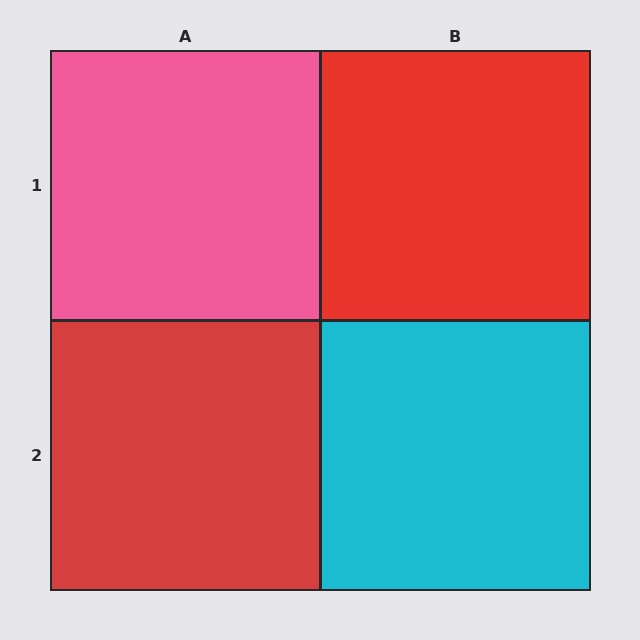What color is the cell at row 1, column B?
Red.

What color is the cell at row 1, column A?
Pink.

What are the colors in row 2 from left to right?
Red, cyan.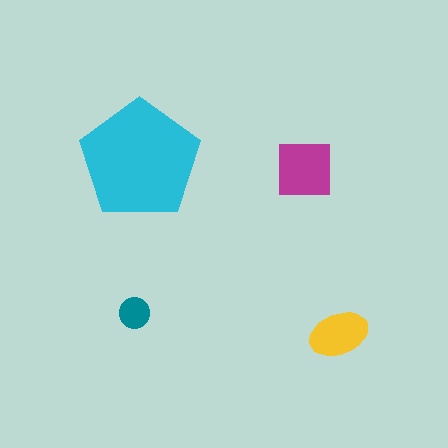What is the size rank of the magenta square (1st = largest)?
2nd.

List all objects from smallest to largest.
The teal circle, the yellow ellipse, the magenta square, the cyan pentagon.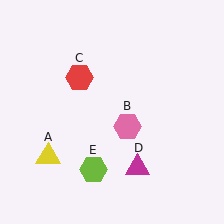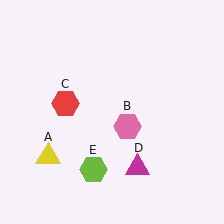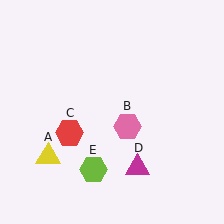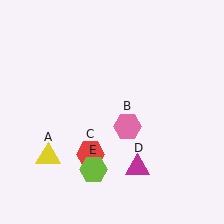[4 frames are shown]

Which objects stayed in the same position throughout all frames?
Yellow triangle (object A) and pink hexagon (object B) and magenta triangle (object D) and lime hexagon (object E) remained stationary.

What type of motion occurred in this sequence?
The red hexagon (object C) rotated counterclockwise around the center of the scene.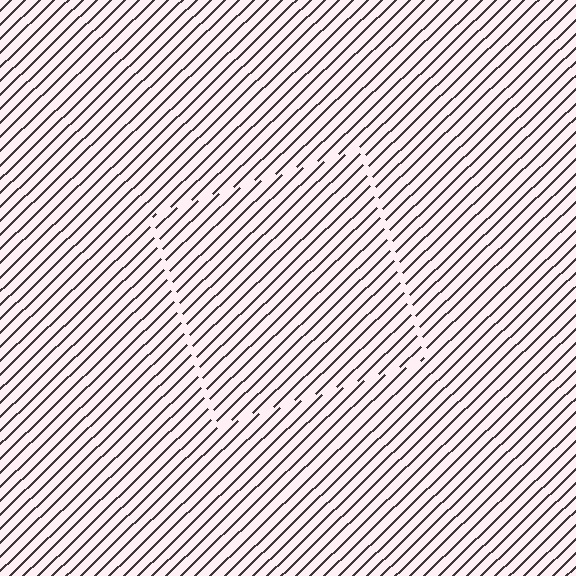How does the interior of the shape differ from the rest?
The interior of the shape contains the same grating, shifted by half a period — the contour is defined by the phase discontinuity where line-ends from the inner and outer gratings abut.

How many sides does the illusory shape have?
4 sides — the line-ends trace a square.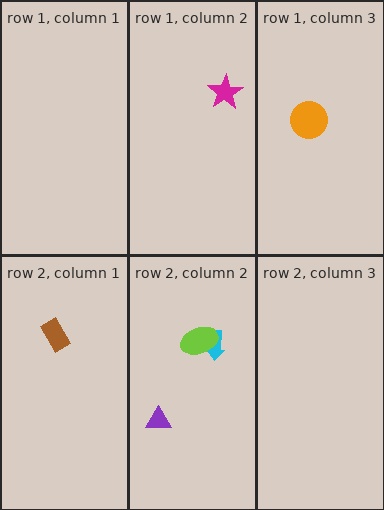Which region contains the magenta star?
The row 1, column 2 region.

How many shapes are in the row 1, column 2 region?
1.